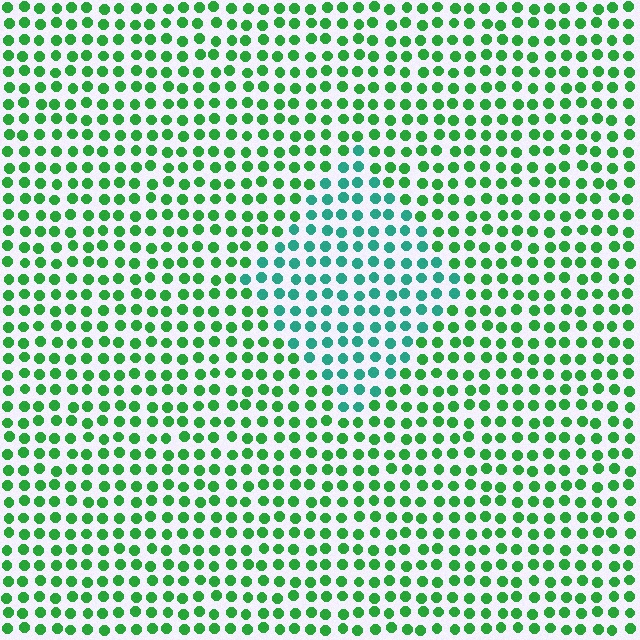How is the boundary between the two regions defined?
The boundary is defined purely by a slight shift in hue (about 39 degrees). Spacing, size, and orientation are identical on both sides.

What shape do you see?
I see a diamond.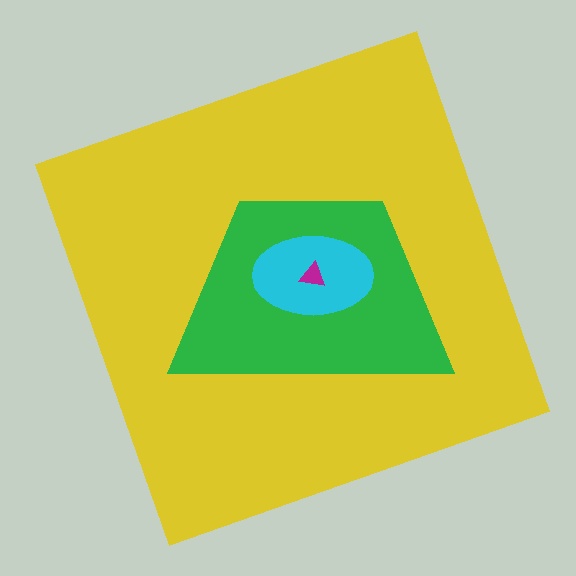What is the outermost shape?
The yellow square.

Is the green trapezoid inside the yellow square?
Yes.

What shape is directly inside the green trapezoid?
The cyan ellipse.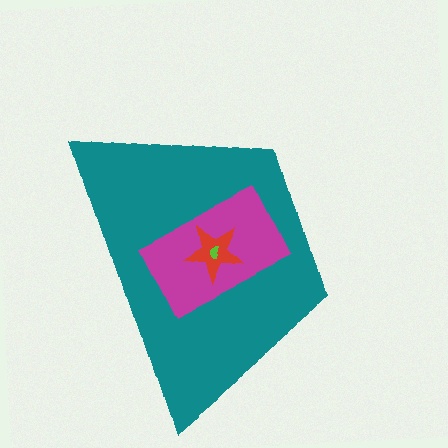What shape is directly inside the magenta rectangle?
The red star.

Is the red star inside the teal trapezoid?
Yes.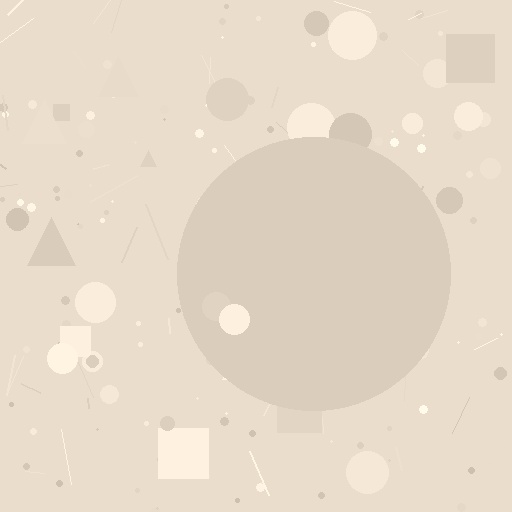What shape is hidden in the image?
A circle is hidden in the image.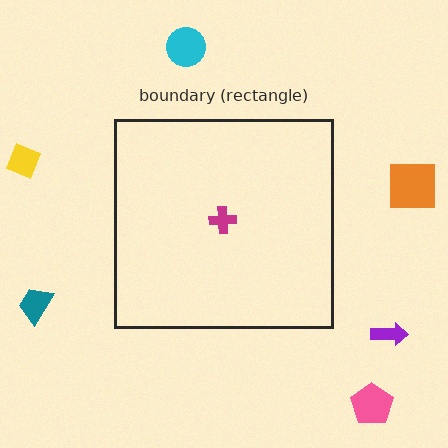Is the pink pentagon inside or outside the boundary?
Outside.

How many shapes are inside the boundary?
1 inside, 6 outside.